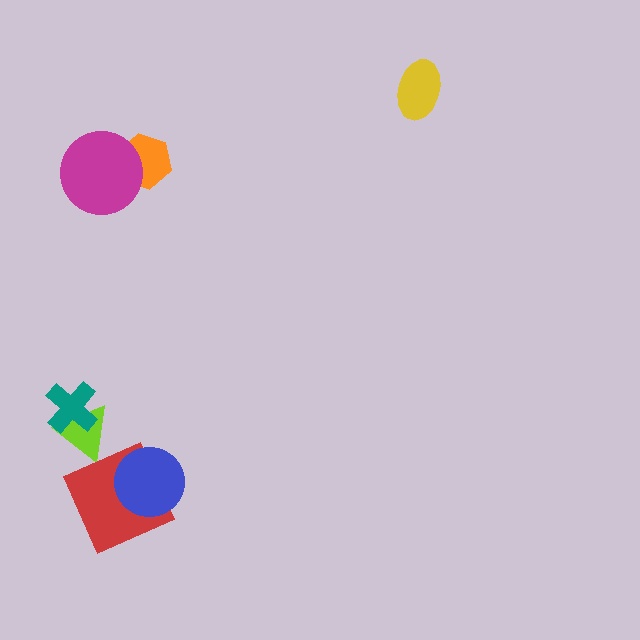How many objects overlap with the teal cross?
1 object overlaps with the teal cross.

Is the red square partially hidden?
Yes, it is partially covered by another shape.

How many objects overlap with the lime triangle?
1 object overlaps with the lime triangle.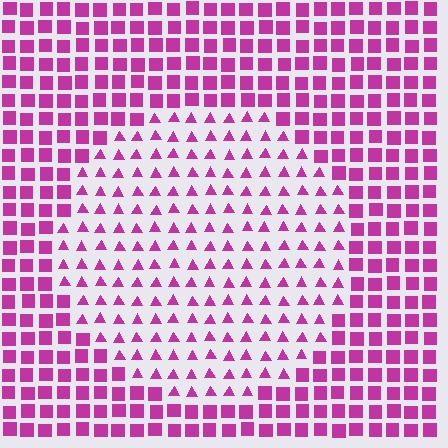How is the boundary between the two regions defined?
The boundary is defined by a change in element shape: triangles inside vs. squares outside. All elements share the same color and spacing.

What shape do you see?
I see a circle.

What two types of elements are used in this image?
The image uses triangles inside the circle region and squares outside it.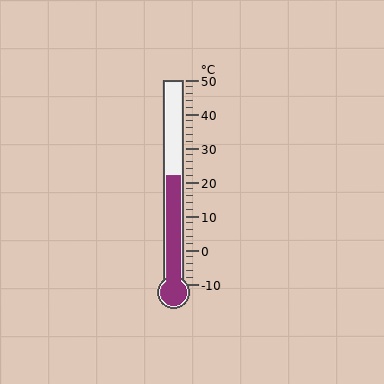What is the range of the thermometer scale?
The thermometer scale ranges from -10°C to 50°C.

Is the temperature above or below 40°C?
The temperature is below 40°C.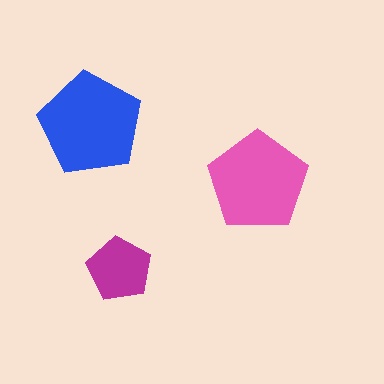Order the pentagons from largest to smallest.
the blue one, the pink one, the magenta one.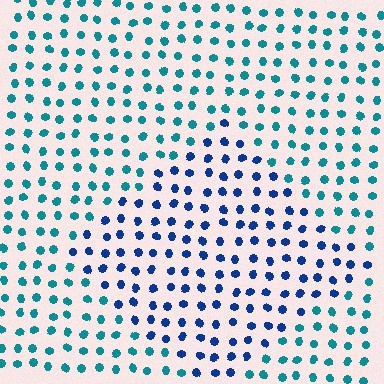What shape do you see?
I see a diamond.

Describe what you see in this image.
The image is filled with small teal elements in a uniform arrangement. A diamond-shaped region is visible where the elements are tinted to a slightly different hue, forming a subtle color boundary.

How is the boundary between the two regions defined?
The boundary is defined purely by a slight shift in hue (about 38 degrees). Spacing, size, and orientation are identical on both sides.